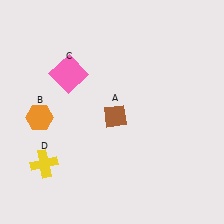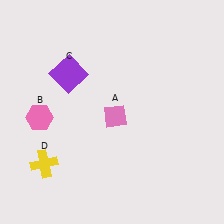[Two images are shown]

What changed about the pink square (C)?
In Image 1, C is pink. In Image 2, it changed to purple.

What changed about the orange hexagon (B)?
In Image 1, B is orange. In Image 2, it changed to pink.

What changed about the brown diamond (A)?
In Image 1, A is brown. In Image 2, it changed to pink.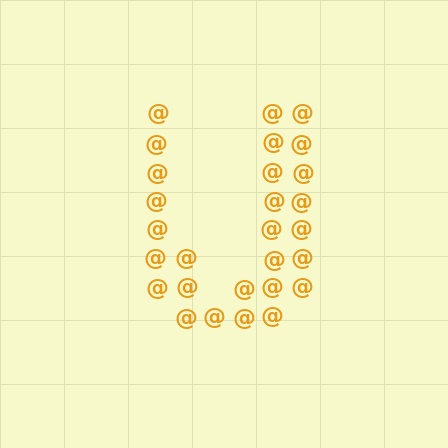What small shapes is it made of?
It is made of small at signs.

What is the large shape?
The large shape is the letter U.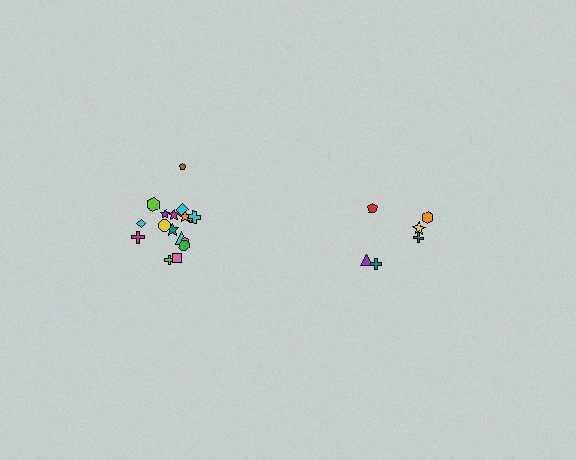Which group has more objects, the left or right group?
The left group.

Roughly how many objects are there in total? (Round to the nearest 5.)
Roughly 25 objects in total.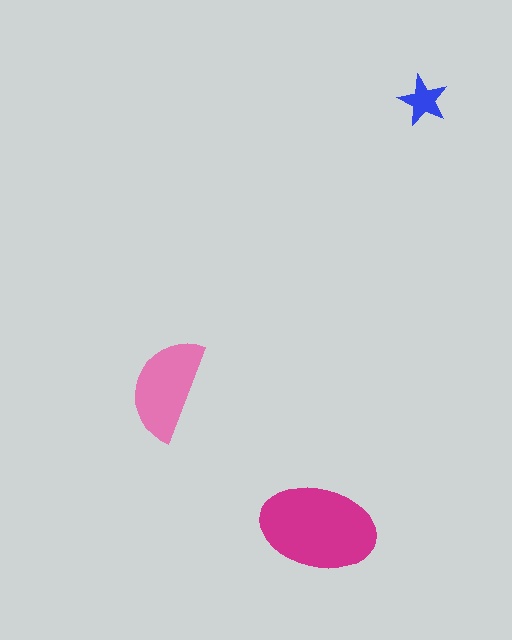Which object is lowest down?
The magenta ellipse is bottommost.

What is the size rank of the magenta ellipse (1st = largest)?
1st.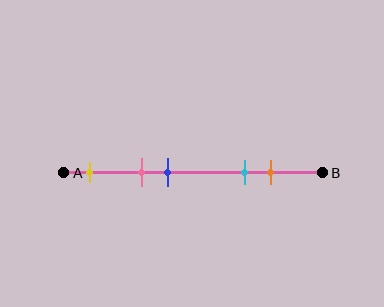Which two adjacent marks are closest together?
The pink and blue marks are the closest adjacent pair.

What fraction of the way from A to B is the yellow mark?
The yellow mark is approximately 10% (0.1) of the way from A to B.